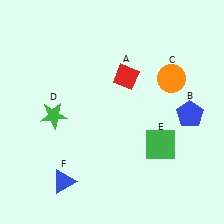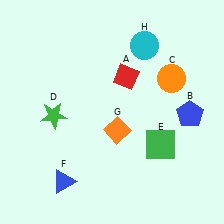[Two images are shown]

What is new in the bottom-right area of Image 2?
An orange diamond (G) was added in the bottom-right area of Image 2.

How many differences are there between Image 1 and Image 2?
There are 2 differences between the two images.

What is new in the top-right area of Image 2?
A cyan circle (H) was added in the top-right area of Image 2.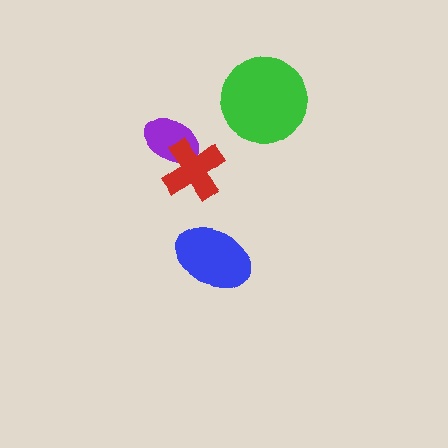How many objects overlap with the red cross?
1 object overlaps with the red cross.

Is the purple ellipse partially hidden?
Yes, it is partially covered by another shape.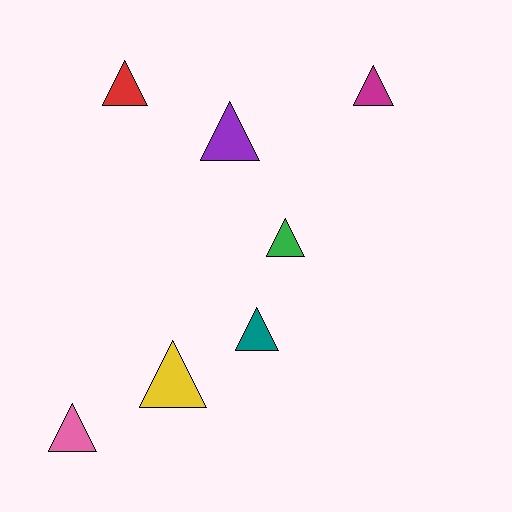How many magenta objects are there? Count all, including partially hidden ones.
There is 1 magenta object.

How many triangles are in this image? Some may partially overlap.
There are 7 triangles.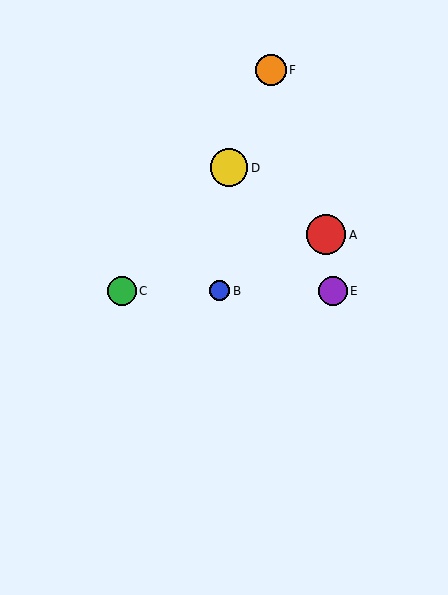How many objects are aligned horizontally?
3 objects (B, C, E) are aligned horizontally.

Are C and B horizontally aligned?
Yes, both are at y≈291.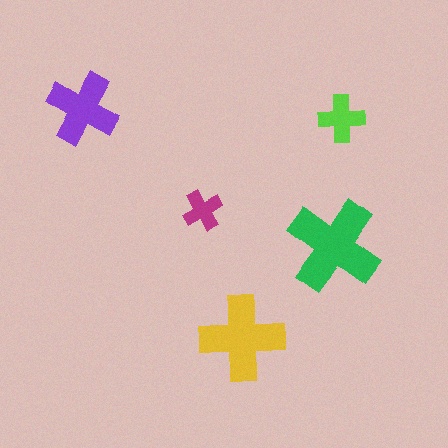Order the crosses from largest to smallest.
the green one, the yellow one, the purple one, the lime one, the magenta one.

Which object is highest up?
The purple cross is topmost.